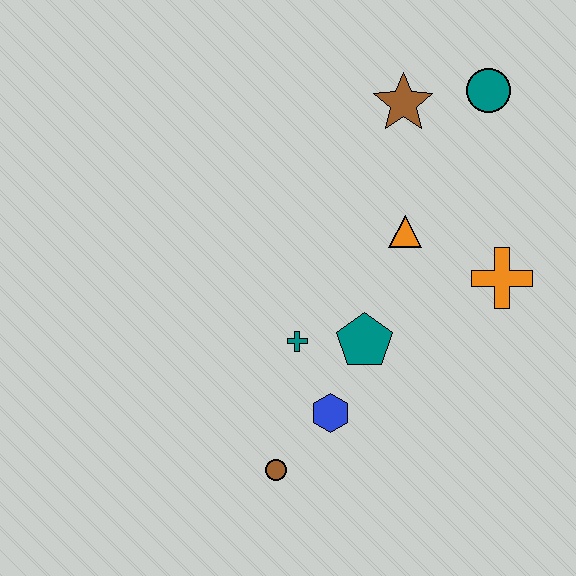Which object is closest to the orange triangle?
The orange cross is closest to the orange triangle.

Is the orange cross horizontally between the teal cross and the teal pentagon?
No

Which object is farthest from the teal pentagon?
The teal circle is farthest from the teal pentagon.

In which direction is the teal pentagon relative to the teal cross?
The teal pentagon is to the right of the teal cross.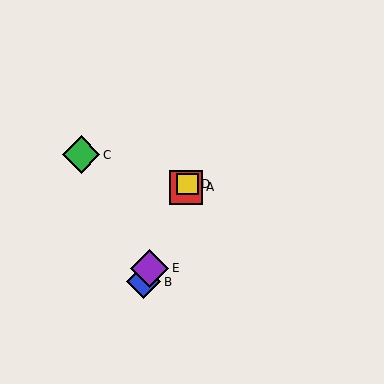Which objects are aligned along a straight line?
Objects A, B, D, E are aligned along a straight line.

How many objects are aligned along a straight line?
4 objects (A, B, D, E) are aligned along a straight line.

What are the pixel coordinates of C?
Object C is at (81, 155).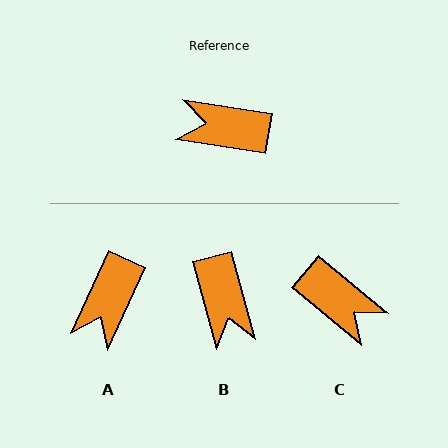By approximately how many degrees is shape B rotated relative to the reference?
Approximately 114 degrees counter-clockwise.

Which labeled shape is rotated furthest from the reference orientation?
C, about 149 degrees away.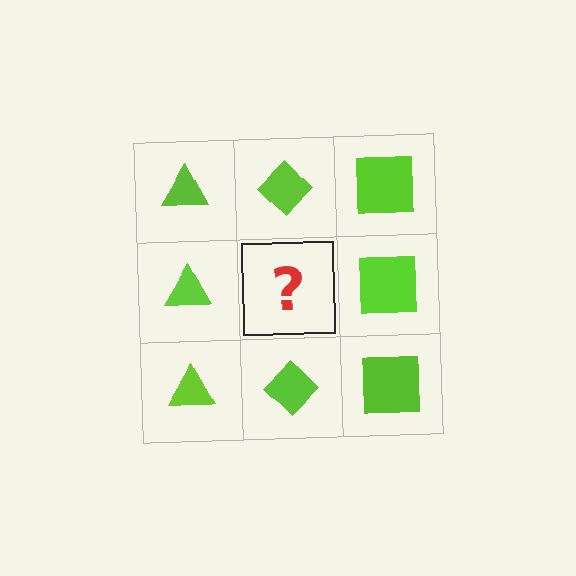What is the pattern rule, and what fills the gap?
The rule is that each column has a consistent shape. The gap should be filled with a lime diamond.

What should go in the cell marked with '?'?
The missing cell should contain a lime diamond.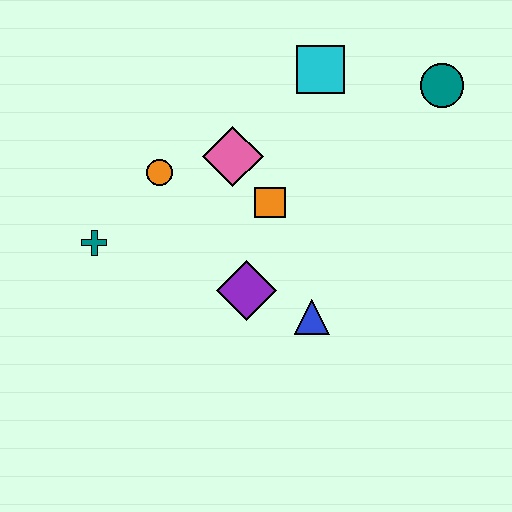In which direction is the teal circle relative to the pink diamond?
The teal circle is to the right of the pink diamond.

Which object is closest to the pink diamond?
The orange square is closest to the pink diamond.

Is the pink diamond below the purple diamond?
No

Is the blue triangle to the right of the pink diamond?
Yes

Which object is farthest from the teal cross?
The teal circle is farthest from the teal cross.